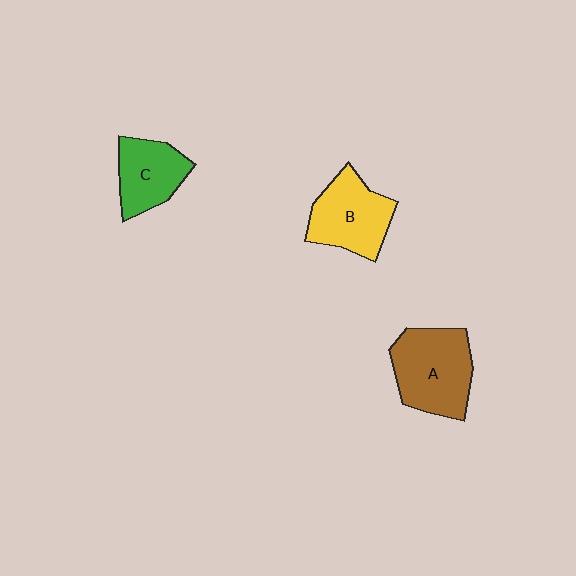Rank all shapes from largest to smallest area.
From largest to smallest: A (brown), B (yellow), C (green).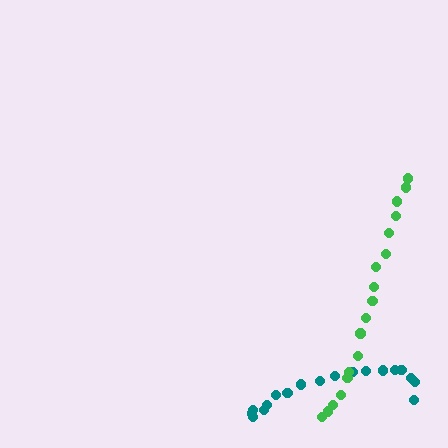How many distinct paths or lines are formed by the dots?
There are 2 distinct paths.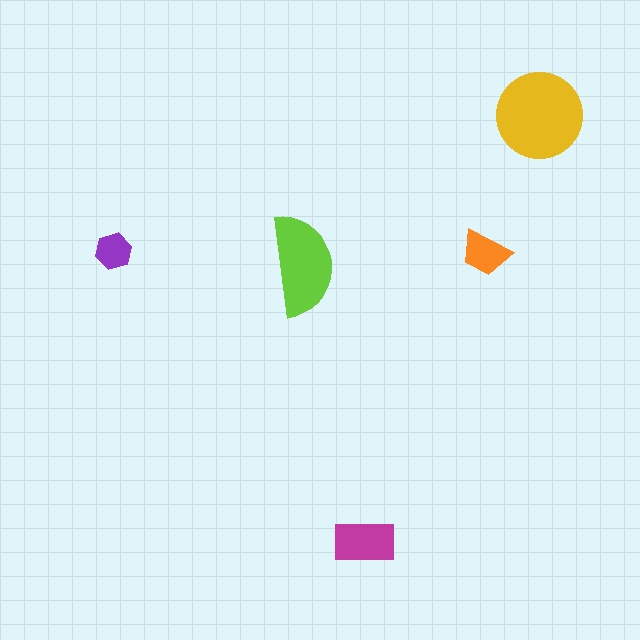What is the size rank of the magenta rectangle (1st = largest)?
3rd.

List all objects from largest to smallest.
The yellow circle, the lime semicircle, the magenta rectangle, the orange trapezoid, the purple hexagon.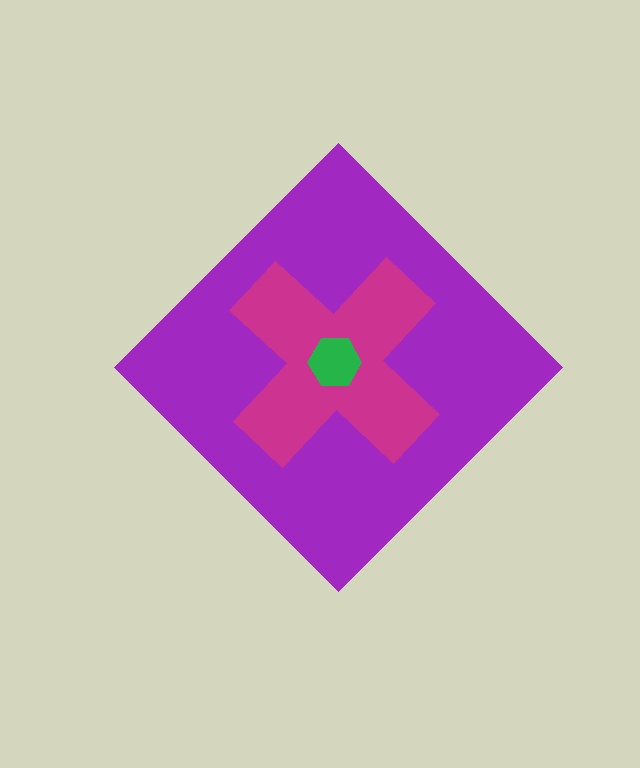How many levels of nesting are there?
3.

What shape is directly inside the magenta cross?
The green hexagon.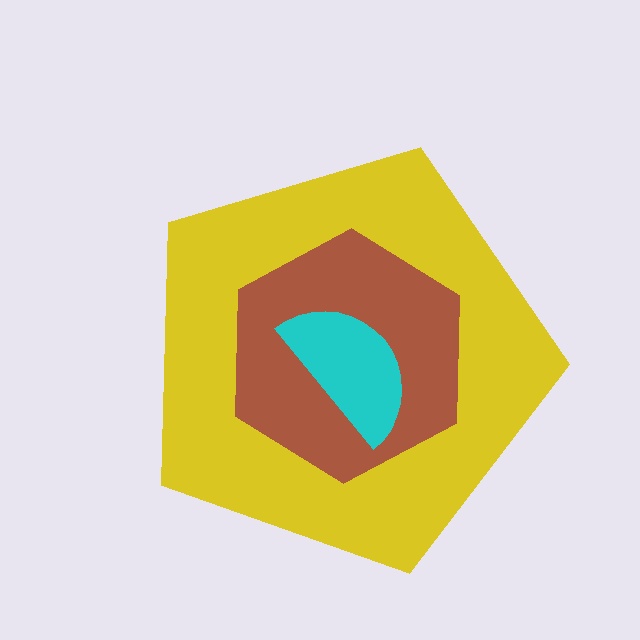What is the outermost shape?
The yellow pentagon.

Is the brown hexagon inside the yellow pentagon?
Yes.